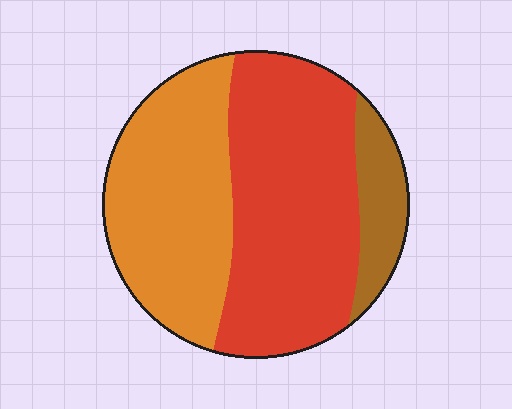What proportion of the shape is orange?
Orange covers 39% of the shape.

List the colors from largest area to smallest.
From largest to smallest: red, orange, brown.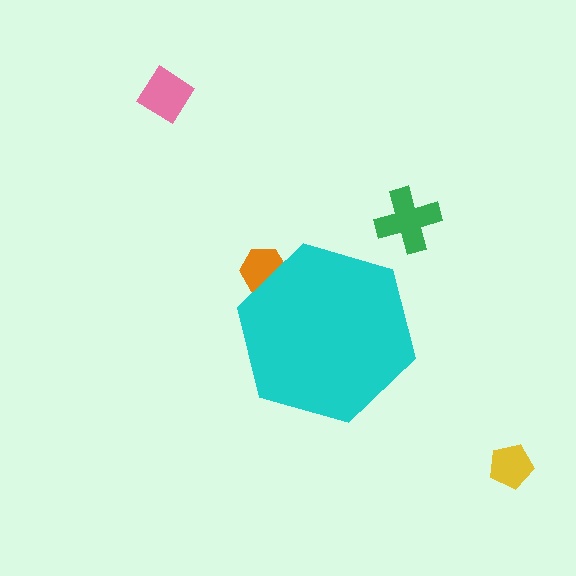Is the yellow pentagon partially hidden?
No, the yellow pentagon is fully visible.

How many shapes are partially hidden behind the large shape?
1 shape is partially hidden.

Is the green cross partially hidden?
No, the green cross is fully visible.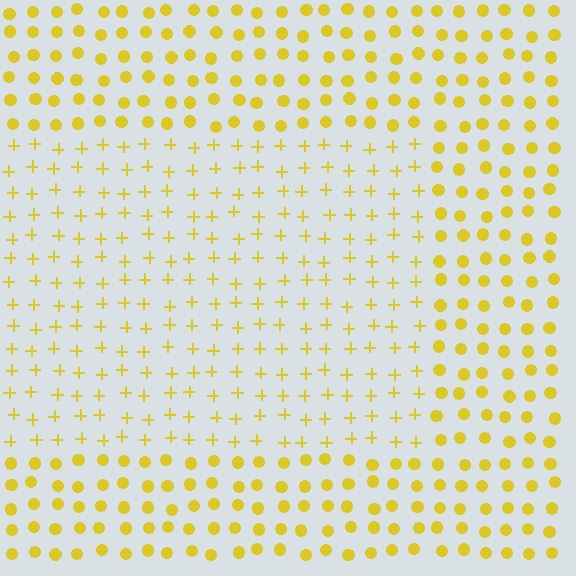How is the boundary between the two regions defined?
The boundary is defined by a change in element shape: plus signs inside vs. circles outside. All elements share the same color and spacing.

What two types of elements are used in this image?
The image uses plus signs inside the rectangle region and circles outside it.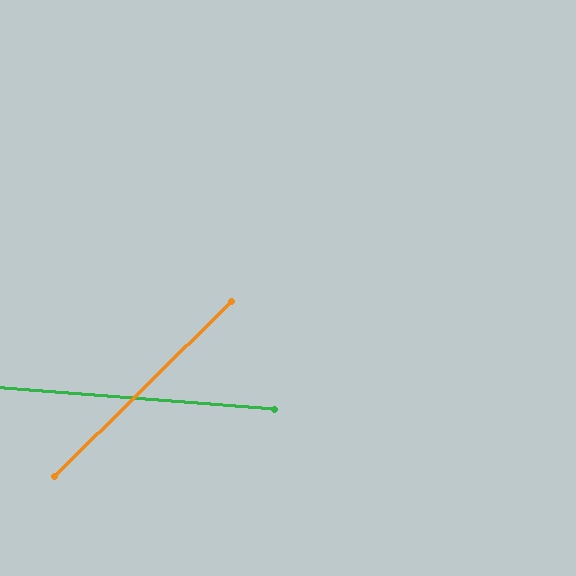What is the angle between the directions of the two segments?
Approximately 49 degrees.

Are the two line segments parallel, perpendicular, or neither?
Neither parallel nor perpendicular — they differ by about 49°.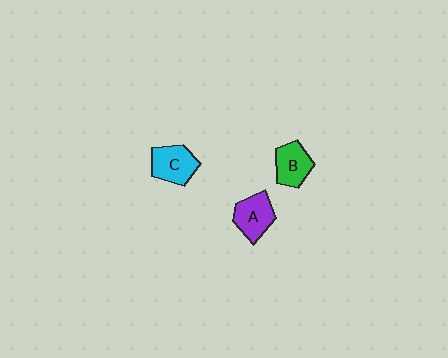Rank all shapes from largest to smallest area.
From largest to smallest: C (cyan), A (purple), B (green).